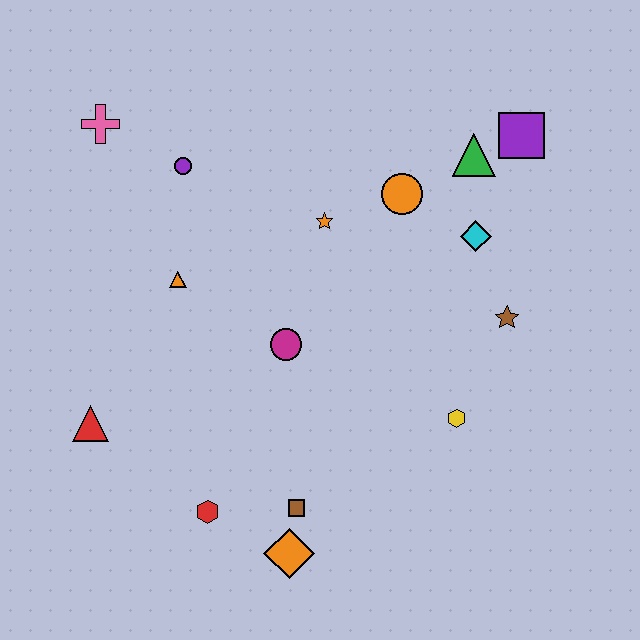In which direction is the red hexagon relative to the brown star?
The red hexagon is to the left of the brown star.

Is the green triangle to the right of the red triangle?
Yes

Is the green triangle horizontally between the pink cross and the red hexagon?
No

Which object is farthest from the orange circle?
The red triangle is farthest from the orange circle.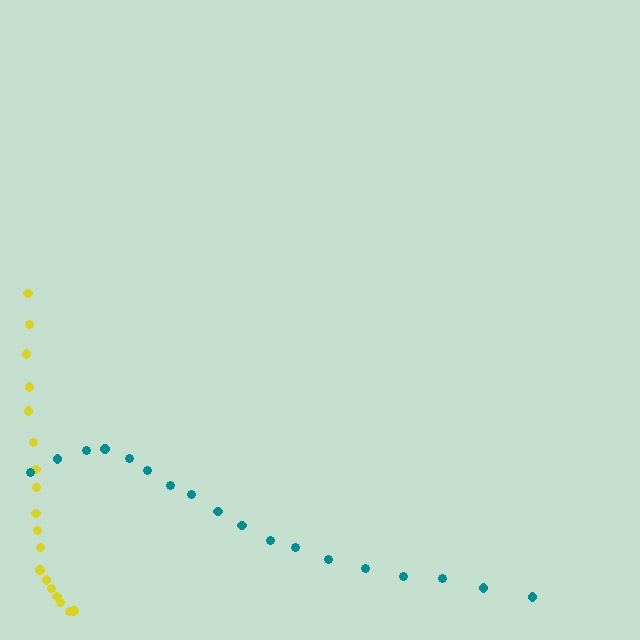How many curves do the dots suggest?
There are 2 distinct paths.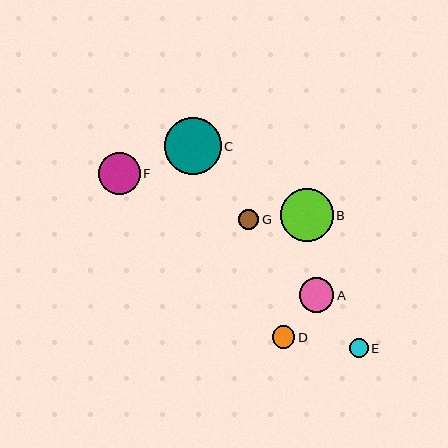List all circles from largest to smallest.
From largest to smallest: C, B, F, A, D, G, E.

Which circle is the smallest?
Circle E is the smallest with a size of approximately 18 pixels.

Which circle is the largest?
Circle C is the largest with a size of approximately 56 pixels.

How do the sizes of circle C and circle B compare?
Circle C and circle B are approximately the same size.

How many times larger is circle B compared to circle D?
Circle B is approximately 2.3 times the size of circle D.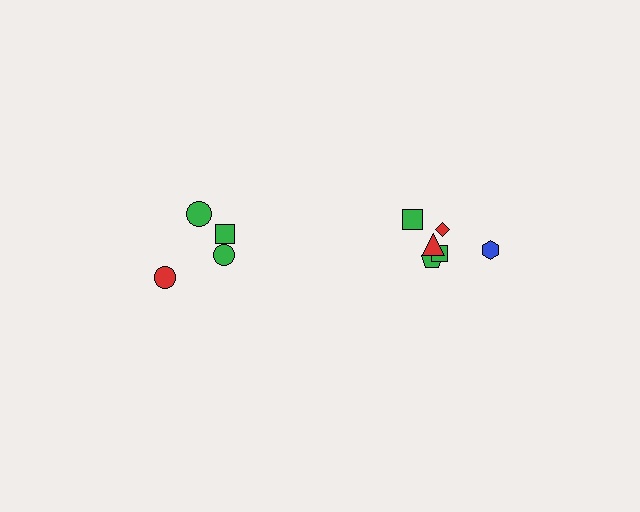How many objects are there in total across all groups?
There are 10 objects.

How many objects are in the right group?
There are 6 objects.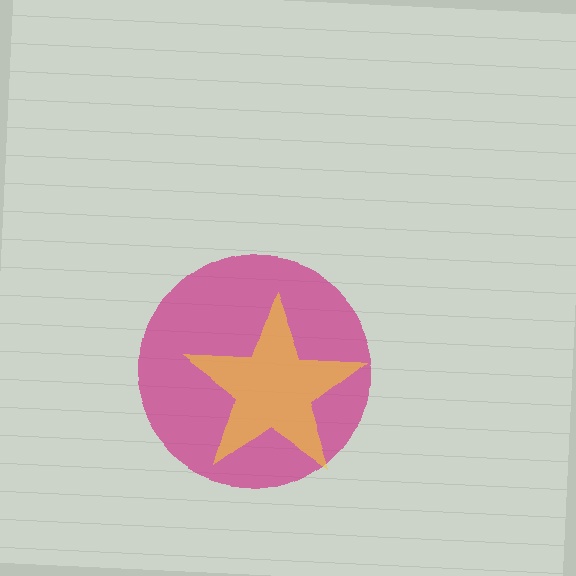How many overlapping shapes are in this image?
There are 2 overlapping shapes in the image.